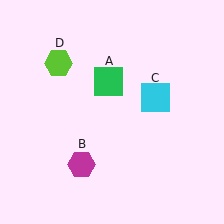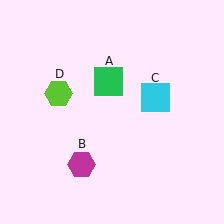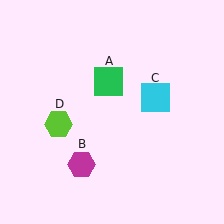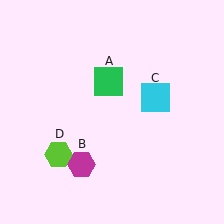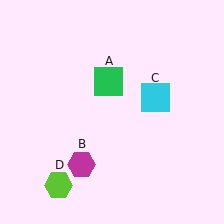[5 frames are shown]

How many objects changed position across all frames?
1 object changed position: lime hexagon (object D).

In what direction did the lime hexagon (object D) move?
The lime hexagon (object D) moved down.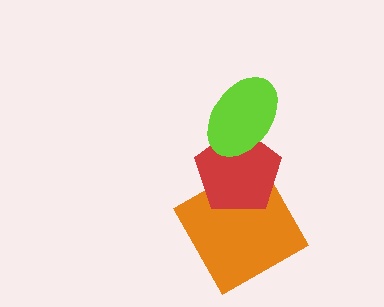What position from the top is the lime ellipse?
The lime ellipse is 1st from the top.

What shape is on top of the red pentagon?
The lime ellipse is on top of the red pentagon.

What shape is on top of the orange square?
The red pentagon is on top of the orange square.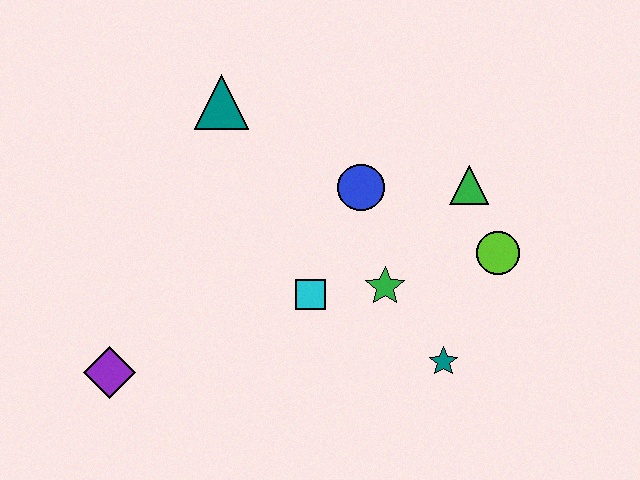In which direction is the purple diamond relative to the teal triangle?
The purple diamond is below the teal triangle.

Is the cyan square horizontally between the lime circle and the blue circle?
No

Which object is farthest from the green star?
The purple diamond is farthest from the green star.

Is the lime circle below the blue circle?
Yes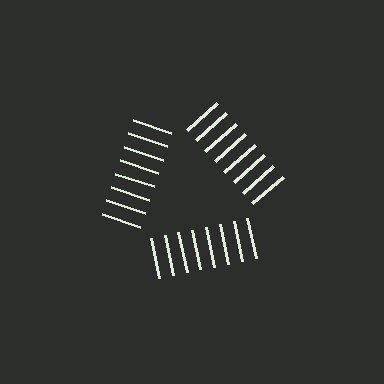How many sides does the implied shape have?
3 sides — the line-ends trace a triangle.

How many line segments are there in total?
24 — 8 along each of the 3 edges.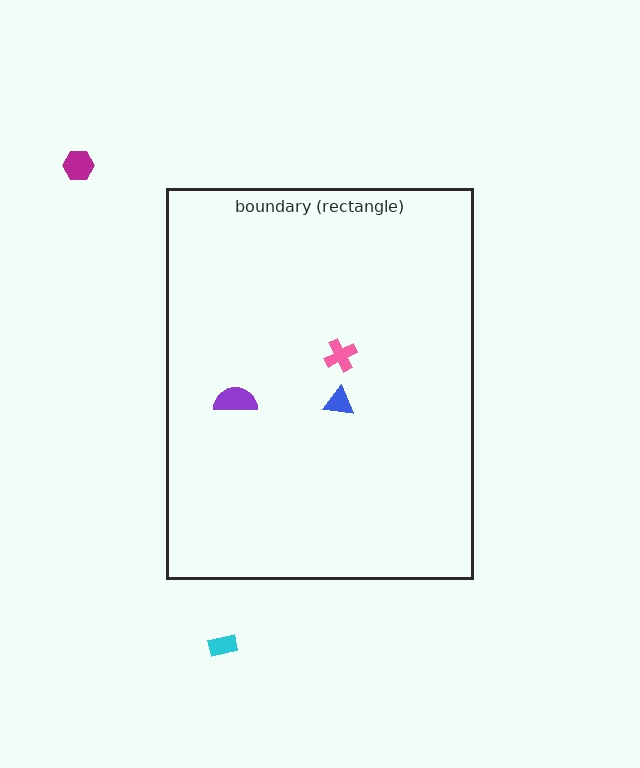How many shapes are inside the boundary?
3 inside, 2 outside.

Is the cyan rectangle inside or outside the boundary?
Outside.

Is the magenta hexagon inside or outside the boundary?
Outside.